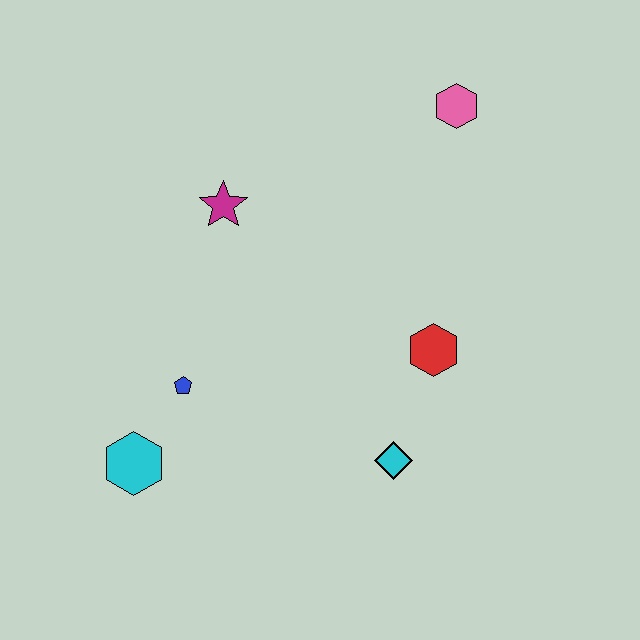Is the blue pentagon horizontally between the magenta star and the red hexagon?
No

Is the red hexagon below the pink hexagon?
Yes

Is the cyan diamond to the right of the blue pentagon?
Yes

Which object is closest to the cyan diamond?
The red hexagon is closest to the cyan diamond.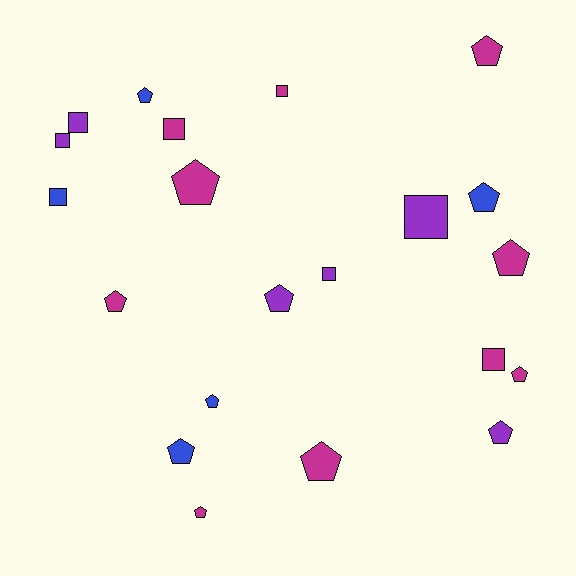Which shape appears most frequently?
Pentagon, with 13 objects.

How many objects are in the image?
There are 21 objects.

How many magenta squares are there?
There are 3 magenta squares.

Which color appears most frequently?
Magenta, with 10 objects.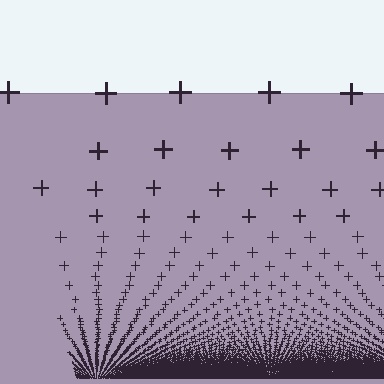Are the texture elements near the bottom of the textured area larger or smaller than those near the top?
Smaller. The gradient is inverted — elements near the bottom are smaller and denser.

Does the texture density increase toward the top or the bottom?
Density increases toward the bottom.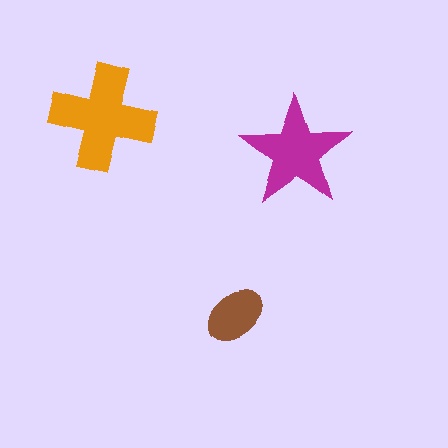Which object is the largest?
The orange cross.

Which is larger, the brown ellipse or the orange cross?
The orange cross.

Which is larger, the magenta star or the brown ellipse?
The magenta star.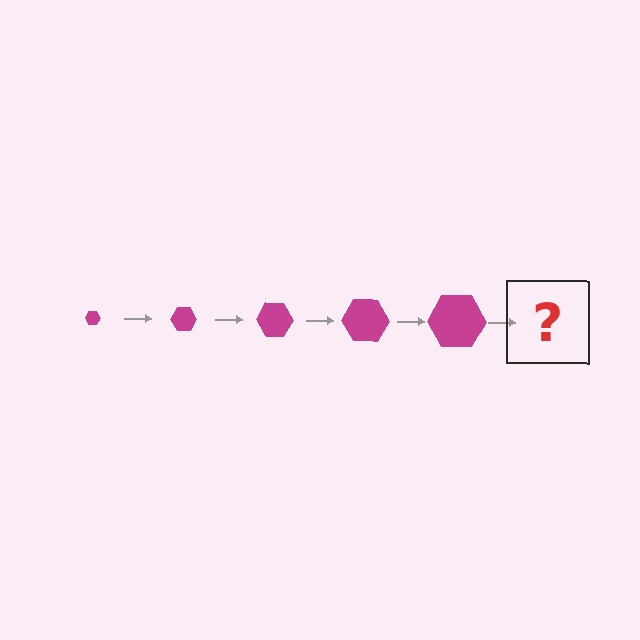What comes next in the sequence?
The next element should be a magenta hexagon, larger than the previous one.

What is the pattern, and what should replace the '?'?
The pattern is that the hexagon gets progressively larger each step. The '?' should be a magenta hexagon, larger than the previous one.